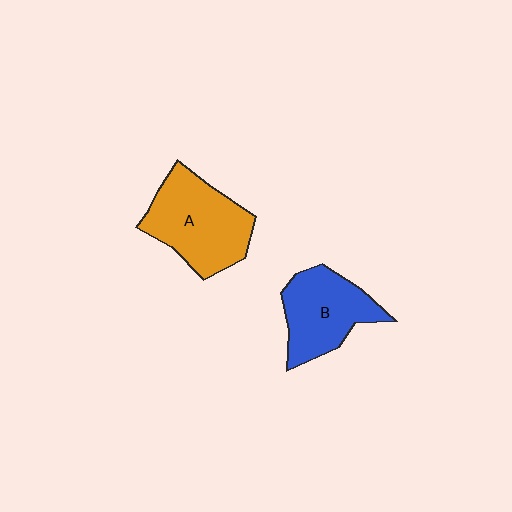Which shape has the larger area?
Shape A (orange).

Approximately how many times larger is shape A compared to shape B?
Approximately 1.2 times.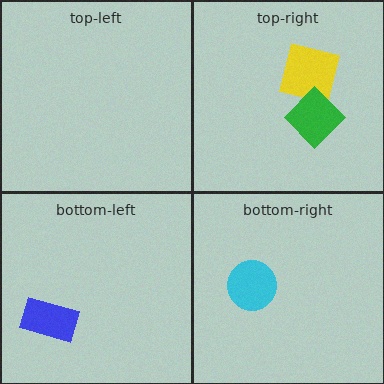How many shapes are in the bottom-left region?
1.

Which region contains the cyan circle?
The bottom-right region.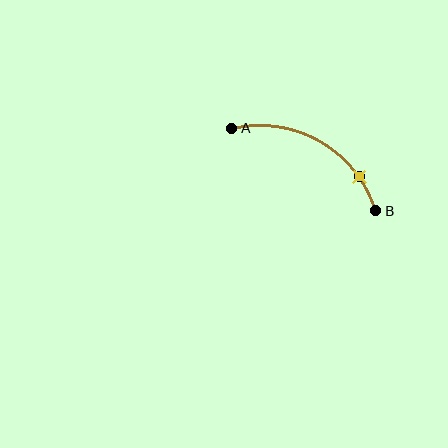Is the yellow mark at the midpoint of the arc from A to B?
No. The yellow mark lies on the arc but is closer to endpoint B. The arc midpoint would be at the point on the curve equidistant along the arc from both A and B.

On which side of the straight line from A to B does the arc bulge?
The arc bulges above the straight line connecting A and B.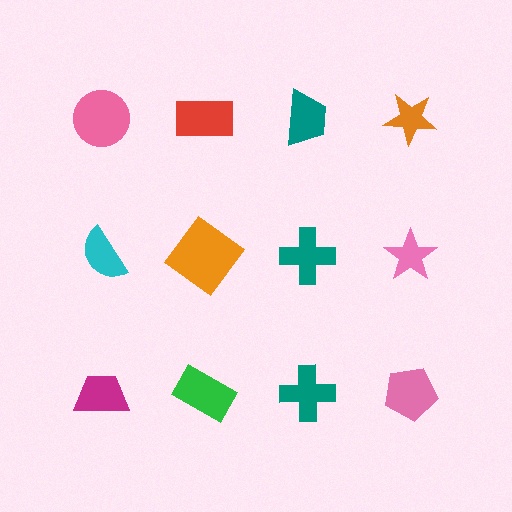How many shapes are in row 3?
4 shapes.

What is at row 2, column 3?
A teal cross.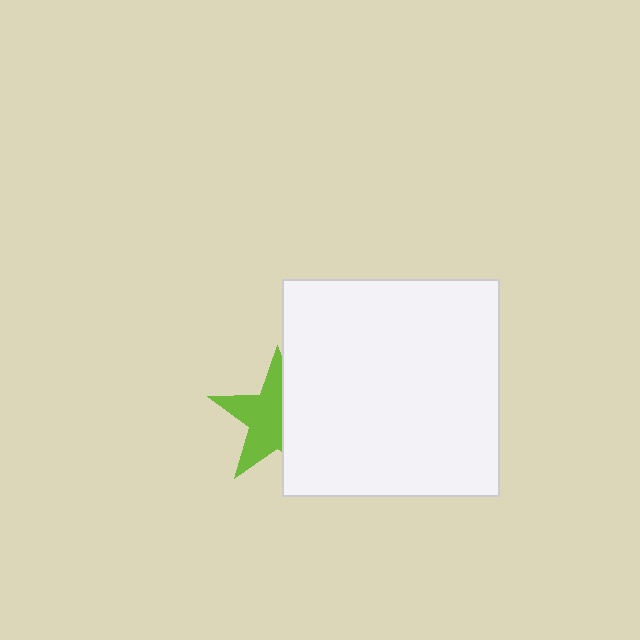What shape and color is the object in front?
The object in front is a white square.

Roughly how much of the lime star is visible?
About half of it is visible (roughly 56%).